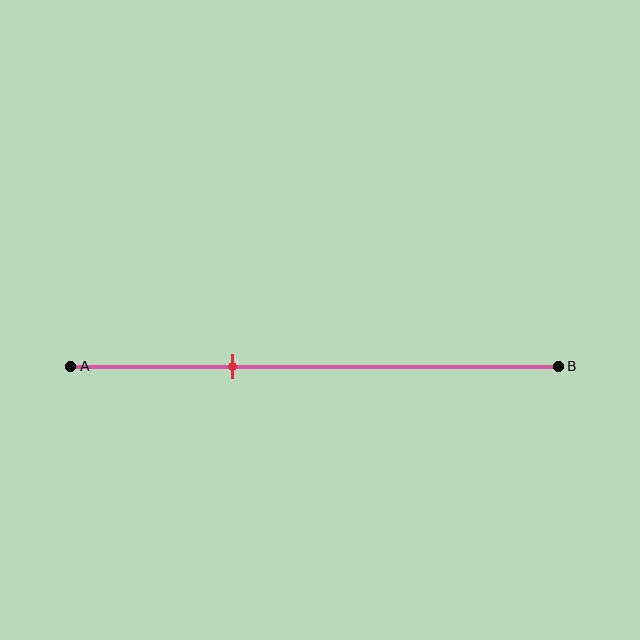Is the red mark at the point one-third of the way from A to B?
Yes, the mark is approximately at the one-third point.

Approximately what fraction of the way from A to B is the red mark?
The red mark is approximately 35% of the way from A to B.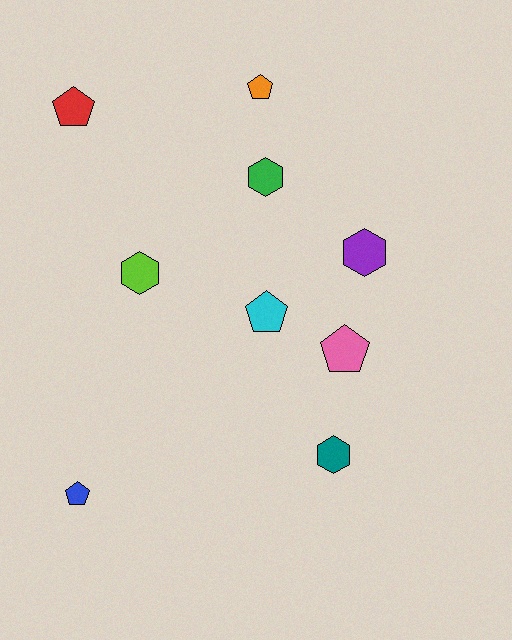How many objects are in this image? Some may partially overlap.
There are 9 objects.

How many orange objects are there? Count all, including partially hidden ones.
There is 1 orange object.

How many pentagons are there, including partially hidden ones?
There are 5 pentagons.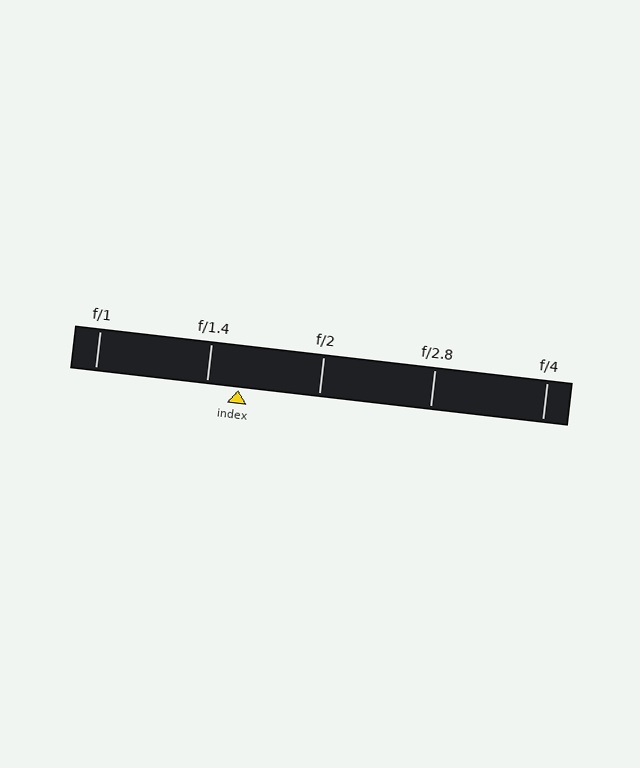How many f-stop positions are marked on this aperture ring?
There are 5 f-stop positions marked.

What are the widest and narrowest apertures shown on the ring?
The widest aperture shown is f/1 and the narrowest is f/4.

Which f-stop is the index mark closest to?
The index mark is closest to f/1.4.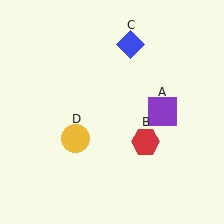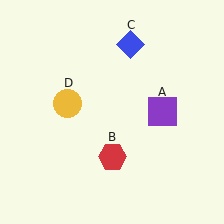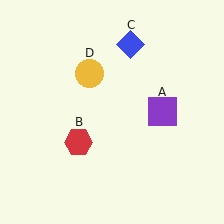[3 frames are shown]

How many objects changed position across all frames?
2 objects changed position: red hexagon (object B), yellow circle (object D).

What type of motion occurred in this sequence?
The red hexagon (object B), yellow circle (object D) rotated clockwise around the center of the scene.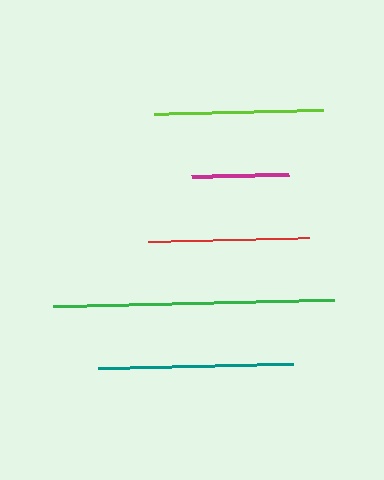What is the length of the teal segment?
The teal segment is approximately 196 pixels long.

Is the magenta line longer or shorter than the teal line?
The teal line is longer than the magenta line.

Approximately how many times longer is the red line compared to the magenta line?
The red line is approximately 1.7 times the length of the magenta line.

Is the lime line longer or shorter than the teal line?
The teal line is longer than the lime line.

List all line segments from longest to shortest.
From longest to shortest: green, teal, lime, red, magenta.